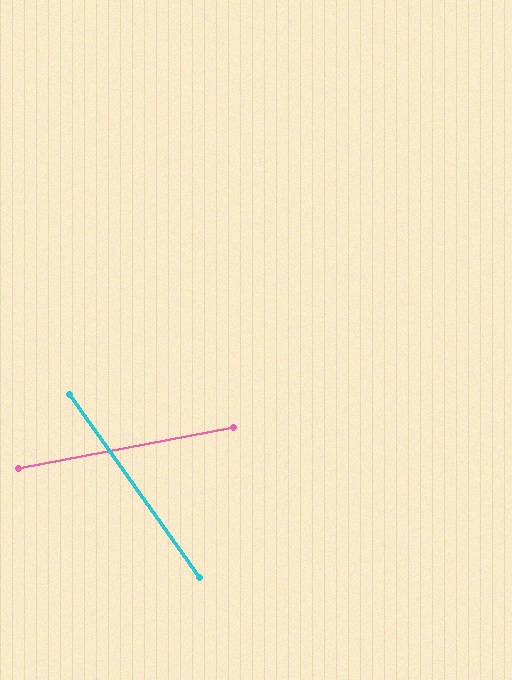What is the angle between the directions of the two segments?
Approximately 65 degrees.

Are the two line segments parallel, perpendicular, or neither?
Neither parallel nor perpendicular — they differ by about 65°.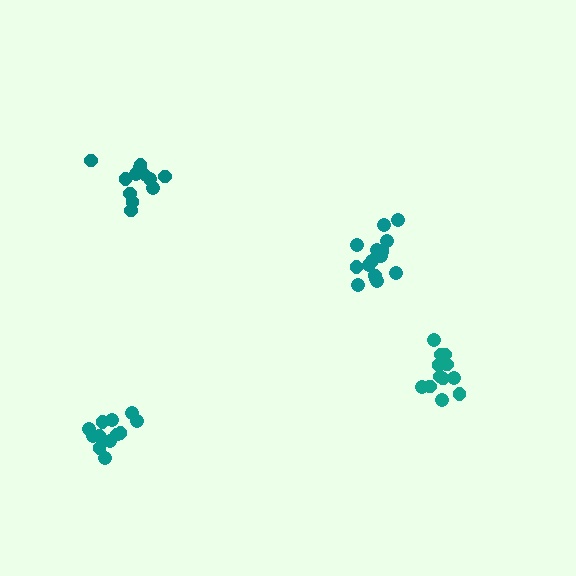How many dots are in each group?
Group 1: 12 dots, Group 2: 15 dots, Group 3: 12 dots, Group 4: 12 dots (51 total).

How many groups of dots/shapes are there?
There are 4 groups.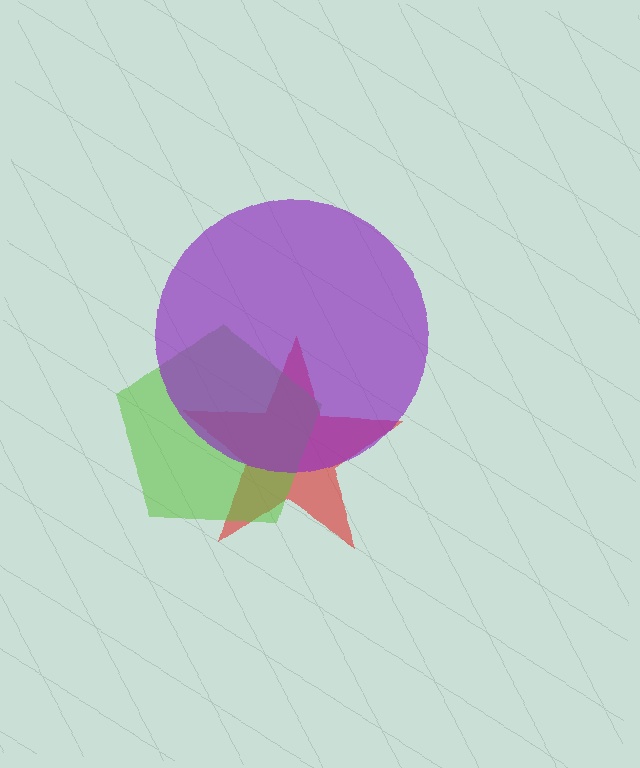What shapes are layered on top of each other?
The layered shapes are: a red star, a lime pentagon, a purple circle.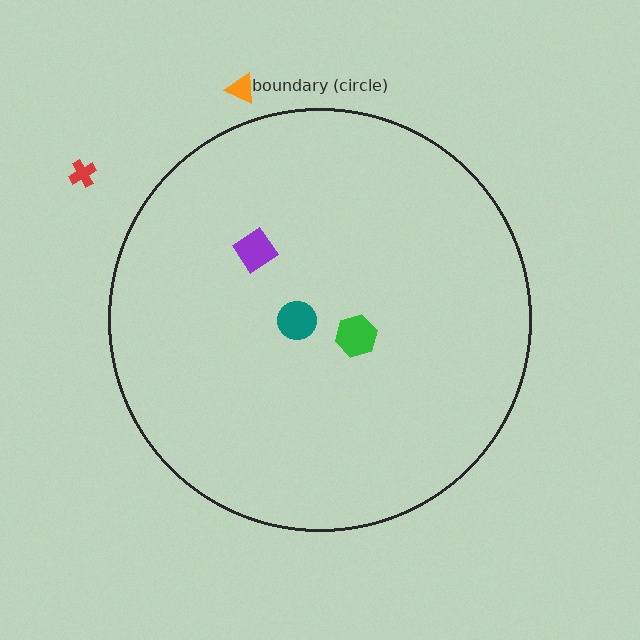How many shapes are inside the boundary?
3 inside, 2 outside.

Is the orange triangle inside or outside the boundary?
Outside.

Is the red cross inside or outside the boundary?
Outside.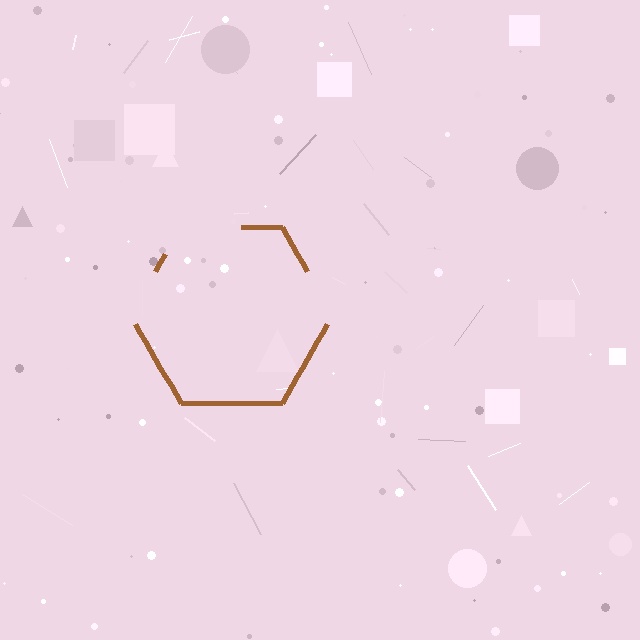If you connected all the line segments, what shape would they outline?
They would outline a hexagon.